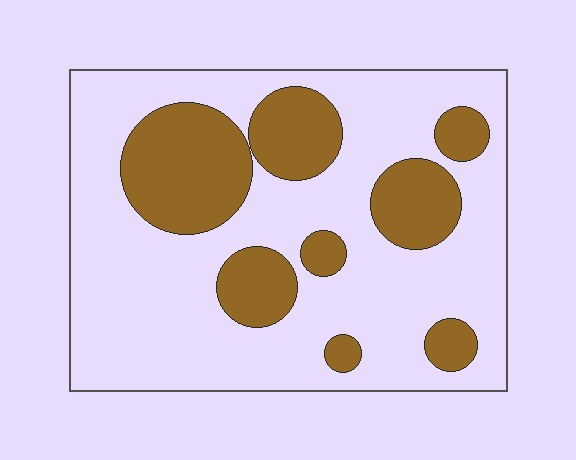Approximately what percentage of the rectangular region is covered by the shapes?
Approximately 30%.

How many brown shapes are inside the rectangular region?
8.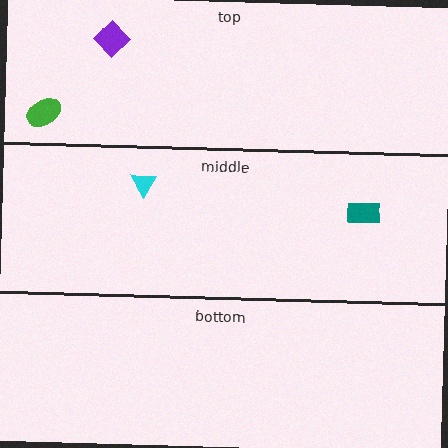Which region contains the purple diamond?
The top region.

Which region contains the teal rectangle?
The middle region.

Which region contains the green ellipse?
The top region.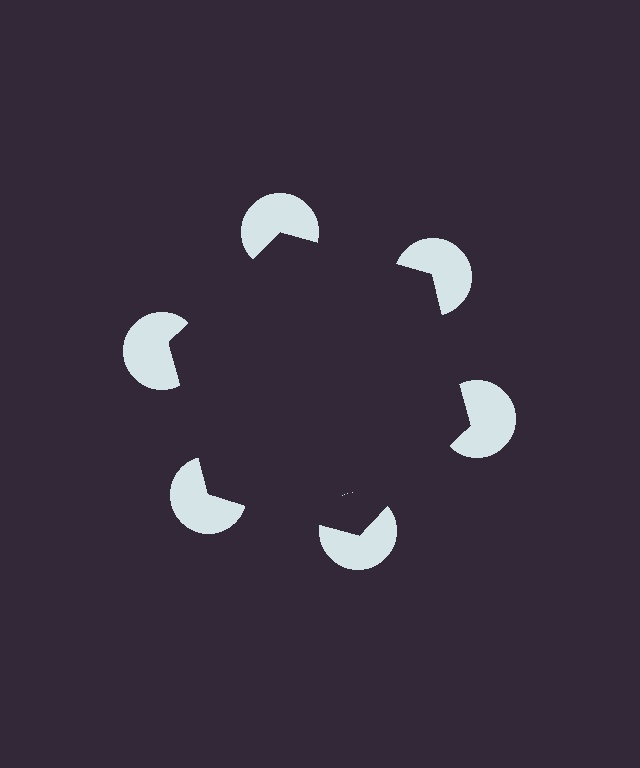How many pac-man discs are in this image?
There are 6 — one at each vertex of the illusory hexagon.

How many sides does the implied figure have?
6 sides.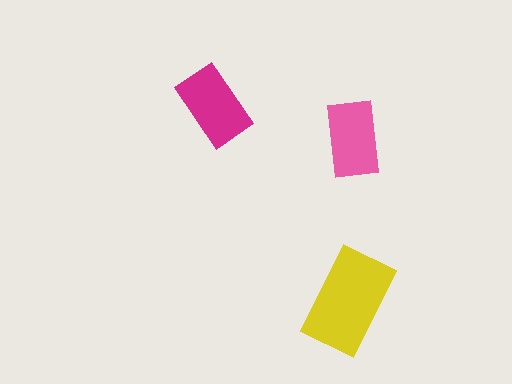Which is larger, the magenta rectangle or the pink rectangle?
The magenta one.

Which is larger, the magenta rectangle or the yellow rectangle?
The yellow one.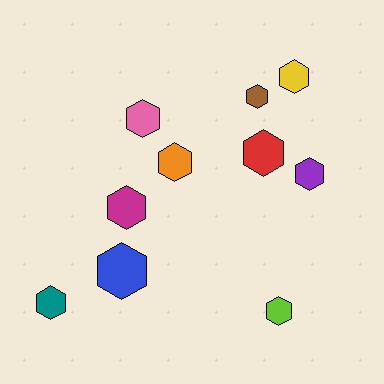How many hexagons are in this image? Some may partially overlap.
There are 10 hexagons.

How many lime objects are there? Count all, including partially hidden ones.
There is 1 lime object.